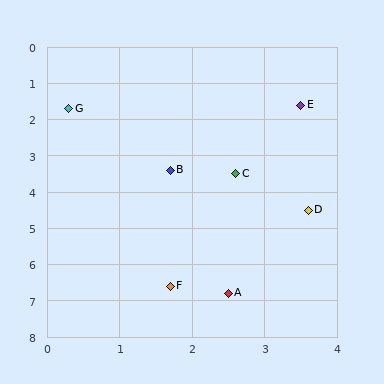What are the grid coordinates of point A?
Point A is at approximately (2.5, 6.8).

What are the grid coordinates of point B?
Point B is at approximately (1.7, 3.4).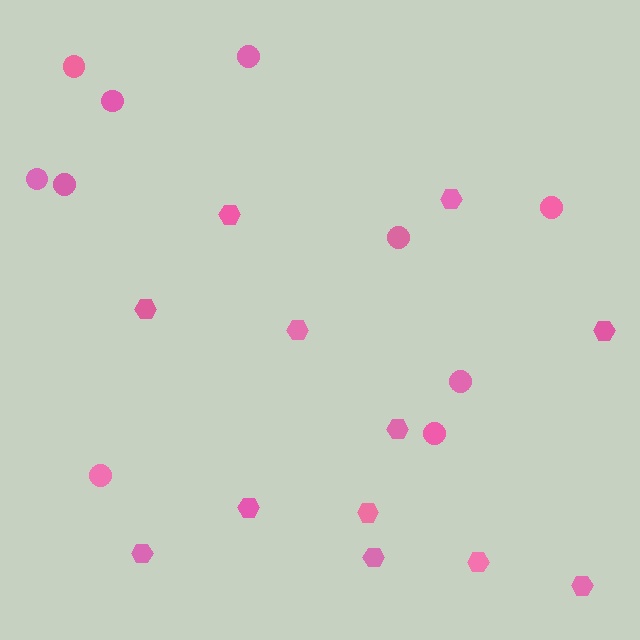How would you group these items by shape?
There are 2 groups: one group of hexagons (12) and one group of circles (10).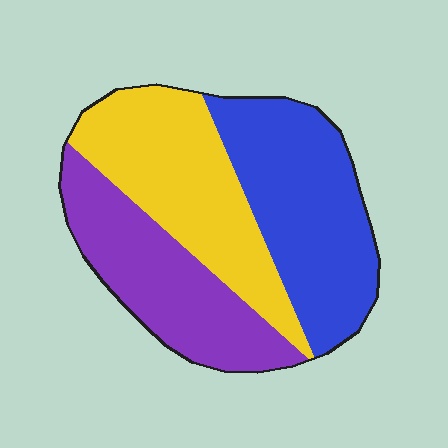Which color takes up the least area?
Purple, at roughly 30%.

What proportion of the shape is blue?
Blue covers around 35% of the shape.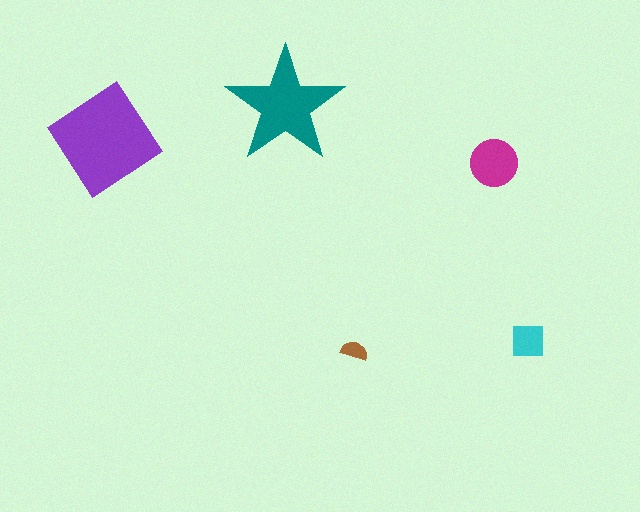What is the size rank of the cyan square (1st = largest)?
4th.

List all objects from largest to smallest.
The purple diamond, the teal star, the magenta circle, the cyan square, the brown semicircle.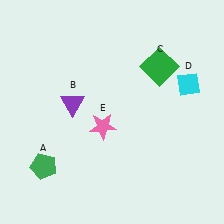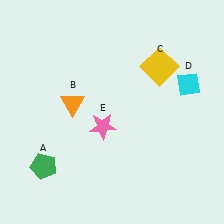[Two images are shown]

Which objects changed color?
B changed from purple to orange. C changed from green to yellow.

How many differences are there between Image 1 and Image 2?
There are 2 differences between the two images.